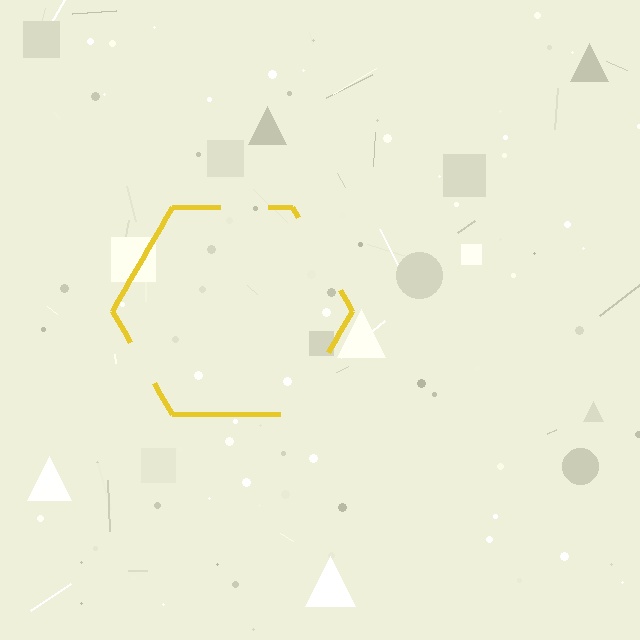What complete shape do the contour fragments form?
The contour fragments form a hexagon.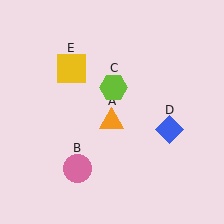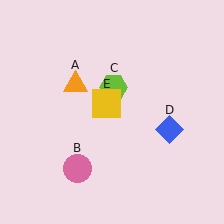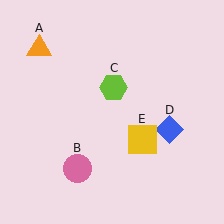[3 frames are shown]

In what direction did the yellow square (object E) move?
The yellow square (object E) moved down and to the right.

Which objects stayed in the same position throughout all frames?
Pink circle (object B) and lime hexagon (object C) and blue diamond (object D) remained stationary.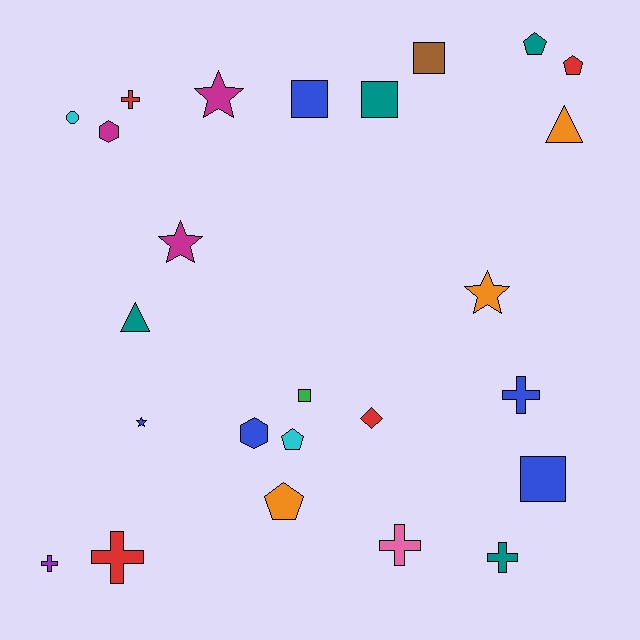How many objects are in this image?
There are 25 objects.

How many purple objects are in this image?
There is 1 purple object.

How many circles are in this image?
There is 1 circle.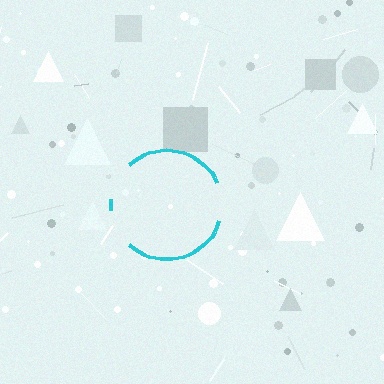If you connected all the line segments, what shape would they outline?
They would outline a circle.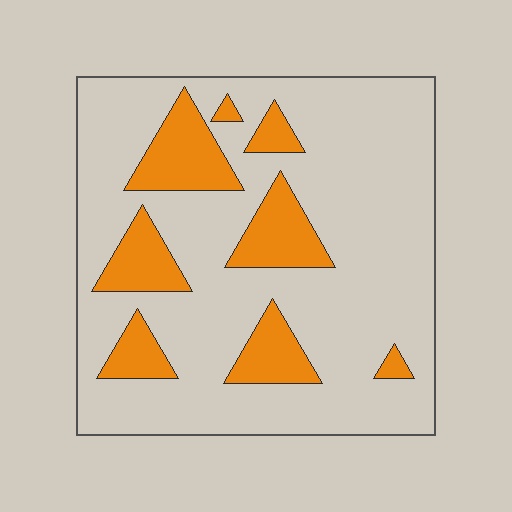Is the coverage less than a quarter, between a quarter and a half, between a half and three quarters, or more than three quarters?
Less than a quarter.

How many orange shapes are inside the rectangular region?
8.